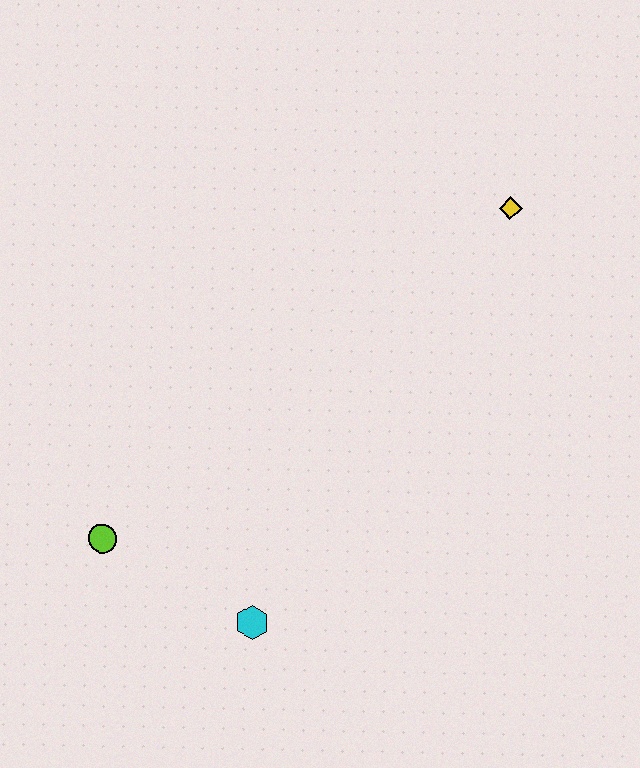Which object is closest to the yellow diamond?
The cyan hexagon is closest to the yellow diamond.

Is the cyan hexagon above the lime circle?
No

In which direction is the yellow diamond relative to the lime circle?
The yellow diamond is to the right of the lime circle.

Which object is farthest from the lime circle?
The yellow diamond is farthest from the lime circle.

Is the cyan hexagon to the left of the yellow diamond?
Yes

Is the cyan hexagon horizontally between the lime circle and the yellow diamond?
Yes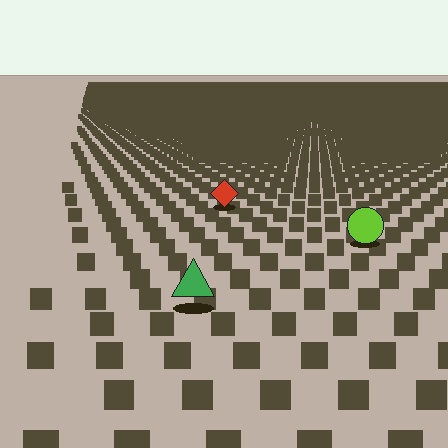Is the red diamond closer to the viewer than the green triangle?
No. The green triangle is closer — you can tell from the texture gradient: the ground texture is coarser near it.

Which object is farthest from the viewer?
The red diamond is farthest from the viewer. It appears smaller and the ground texture around it is denser.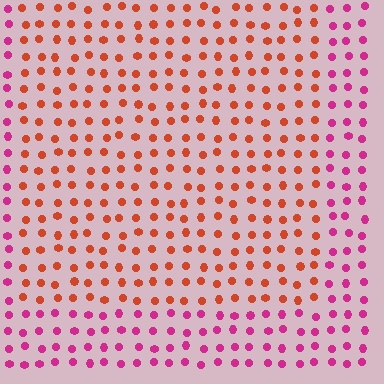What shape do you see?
I see a rectangle.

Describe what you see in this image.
The image is filled with small magenta elements in a uniform arrangement. A rectangle-shaped region is visible where the elements are tinted to a slightly different hue, forming a subtle color boundary.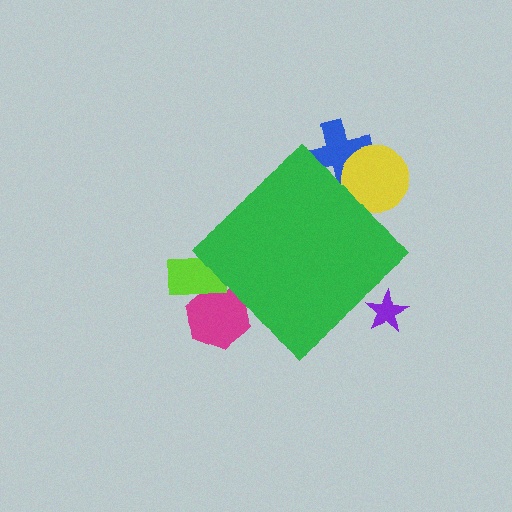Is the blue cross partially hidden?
Yes, the blue cross is partially hidden behind the green diamond.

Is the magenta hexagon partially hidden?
Yes, the magenta hexagon is partially hidden behind the green diamond.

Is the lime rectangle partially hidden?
Yes, the lime rectangle is partially hidden behind the green diamond.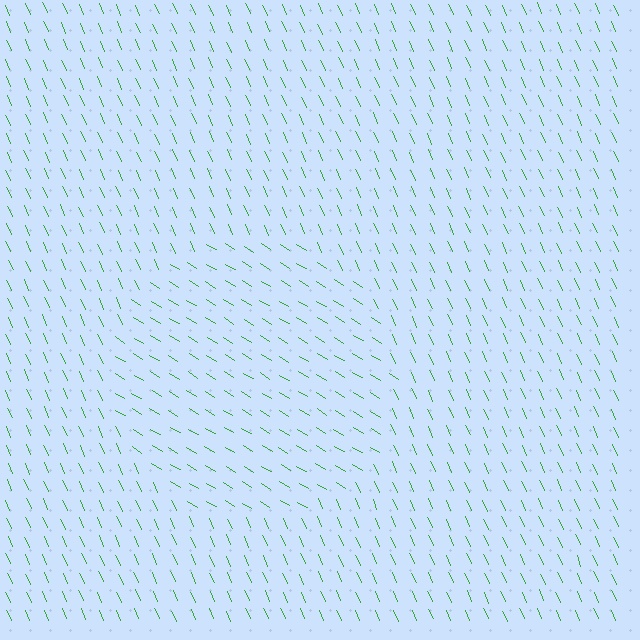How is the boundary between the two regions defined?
The boundary is defined purely by a change in line orientation (approximately 34 degrees difference). All lines are the same color and thickness.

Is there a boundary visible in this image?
Yes, there is a texture boundary formed by a change in line orientation.